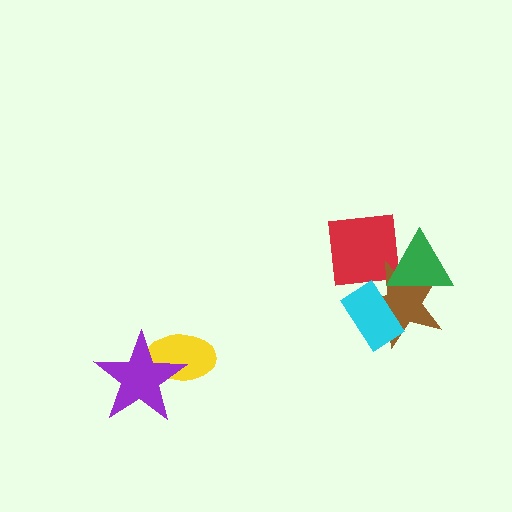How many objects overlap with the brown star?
3 objects overlap with the brown star.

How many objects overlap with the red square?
2 objects overlap with the red square.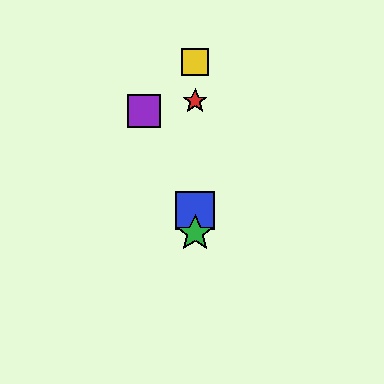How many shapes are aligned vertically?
4 shapes (the red star, the blue square, the green star, the yellow square) are aligned vertically.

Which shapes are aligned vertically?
The red star, the blue square, the green star, the yellow square are aligned vertically.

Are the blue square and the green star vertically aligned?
Yes, both are at x≈195.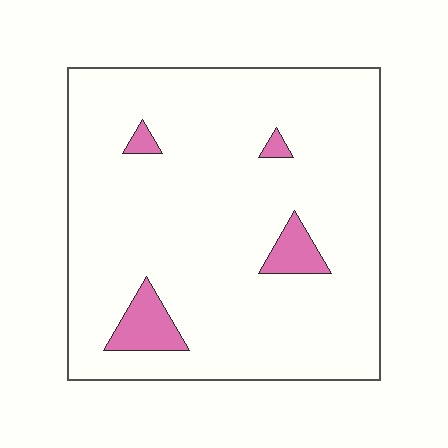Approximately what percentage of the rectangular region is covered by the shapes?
Approximately 5%.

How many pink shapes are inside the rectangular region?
4.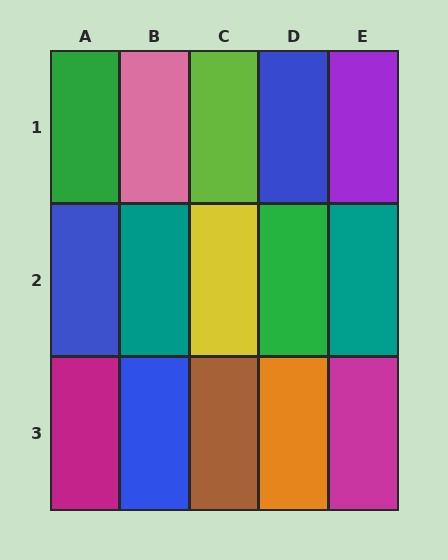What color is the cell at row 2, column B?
Teal.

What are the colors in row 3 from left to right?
Magenta, blue, brown, orange, magenta.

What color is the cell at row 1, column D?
Blue.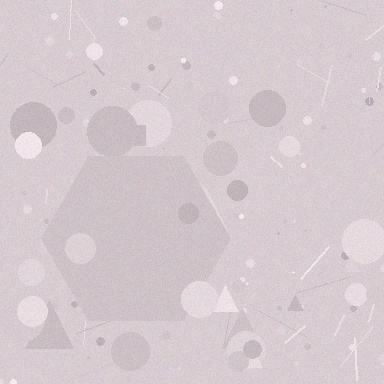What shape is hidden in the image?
A hexagon is hidden in the image.